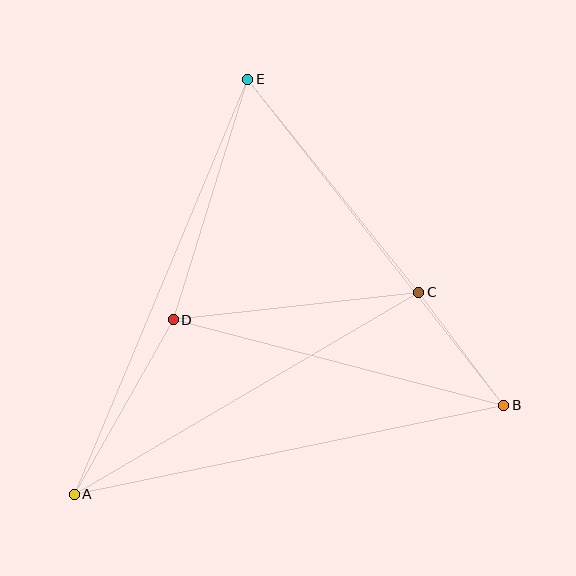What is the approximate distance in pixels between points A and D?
The distance between A and D is approximately 200 pixels.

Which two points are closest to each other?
Points B and C are closest to each other.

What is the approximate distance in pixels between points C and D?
The distance between C and D is approximately 247 pixels.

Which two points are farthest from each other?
Points A and E are farthest from each other.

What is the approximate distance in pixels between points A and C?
The distance between A and C is approximately 400 pixels.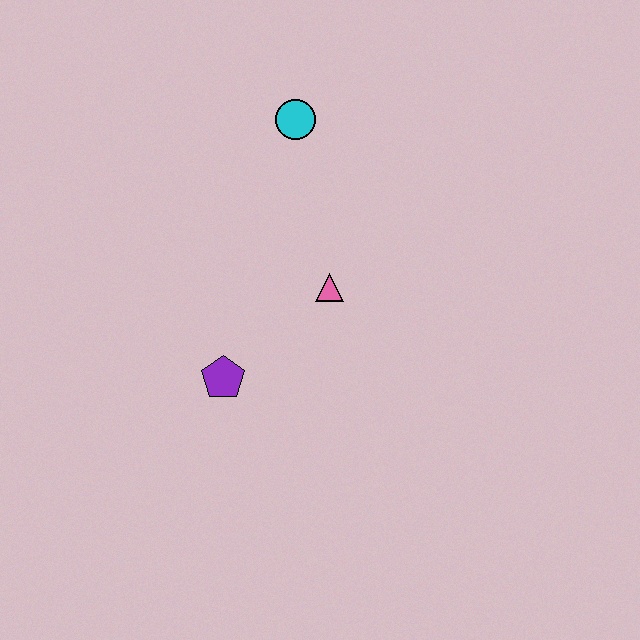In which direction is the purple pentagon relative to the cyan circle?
The purple pentagon is below the cyan circle.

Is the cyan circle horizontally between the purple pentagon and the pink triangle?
Yes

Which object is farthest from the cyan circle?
The purple pentagon is farthest from the cyan circle.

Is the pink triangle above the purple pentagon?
Yes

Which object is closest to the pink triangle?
The purple pentagon is closest to the pink triangle.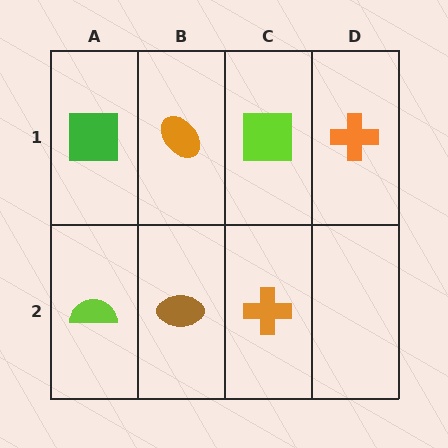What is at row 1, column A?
A green square.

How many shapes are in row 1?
4 shapes.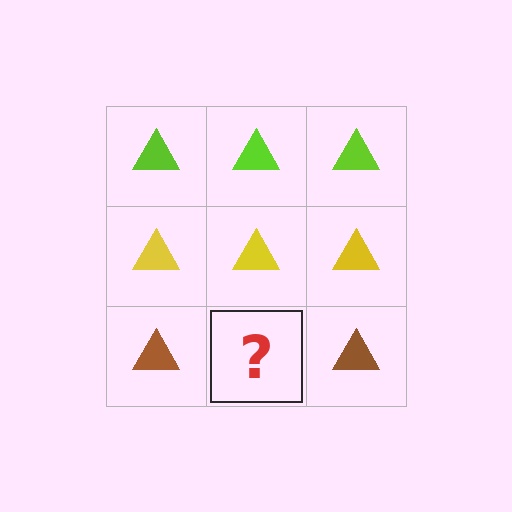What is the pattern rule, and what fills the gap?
The rule is that each row has a consistent color. The gap should be filled with a brown triangle.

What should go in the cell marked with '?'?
The missing cell should contain a brown triangle.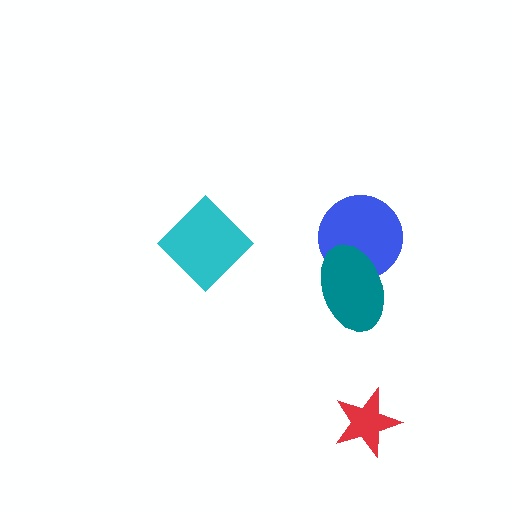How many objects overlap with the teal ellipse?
1 object overlaps with the teal ellipse.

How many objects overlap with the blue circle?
1 object overlaps with the blue circle.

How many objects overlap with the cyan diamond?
0 objects overlap with the cyan diamond.